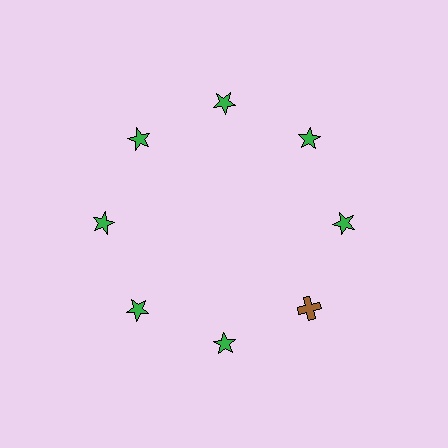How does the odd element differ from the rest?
It differs in both color (brown instead of green) and shape (cross instead of star).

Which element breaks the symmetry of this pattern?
The brown cross at roughly the 4 o'clock position breaks the symmetry. All other shapes are green stars.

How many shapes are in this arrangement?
There are 8 shapes arranged in a ring pattern.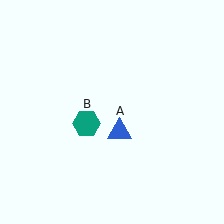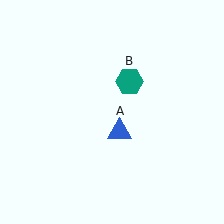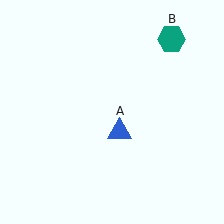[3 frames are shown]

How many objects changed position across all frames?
1 object changed position: teal hexagon (object B).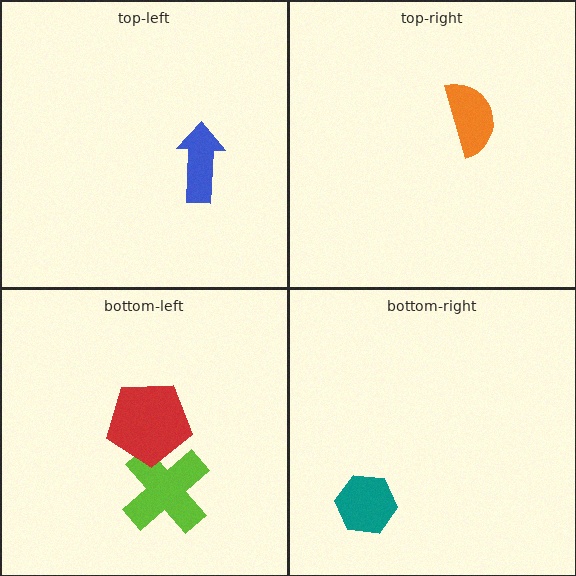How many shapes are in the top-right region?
1.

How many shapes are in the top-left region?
1.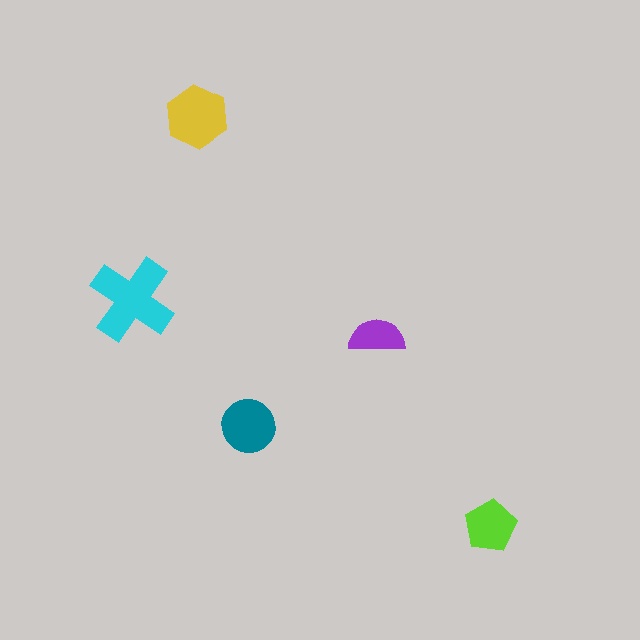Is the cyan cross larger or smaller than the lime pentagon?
Larger.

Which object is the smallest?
The purple semicircle.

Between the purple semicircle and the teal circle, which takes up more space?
The teal circle.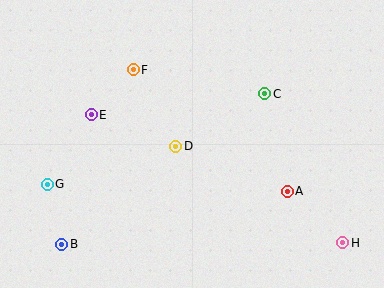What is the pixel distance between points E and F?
The distance between E and F is 62 pixels.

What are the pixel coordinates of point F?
Point F is at (133, 70).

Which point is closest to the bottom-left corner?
Point B is closest to the bottom-left corner.